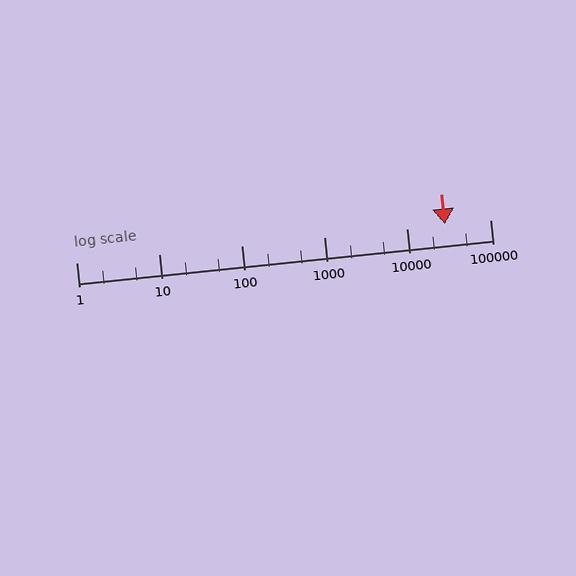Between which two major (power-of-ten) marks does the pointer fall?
The pointer is between 10000 and 100000.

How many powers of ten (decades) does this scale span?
The scale spans 5 decades, from 1 to 100000.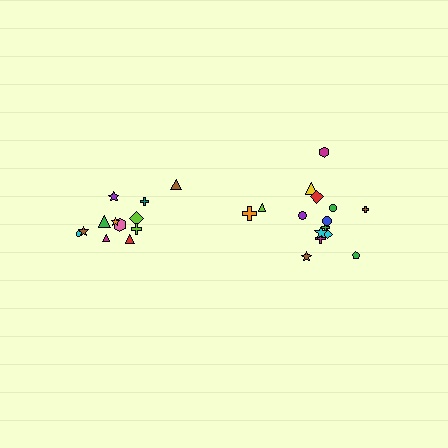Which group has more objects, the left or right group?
The right group.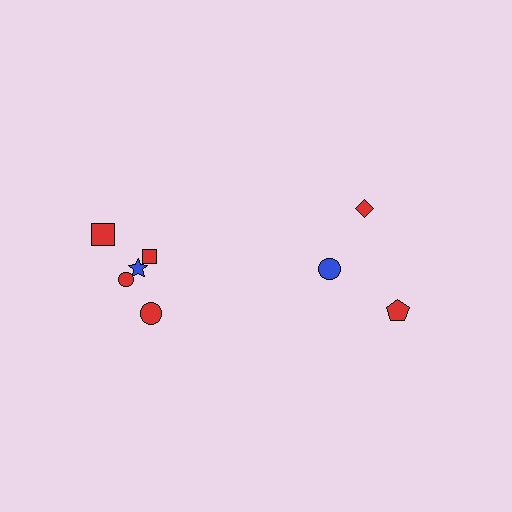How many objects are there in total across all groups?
There are 8 objects.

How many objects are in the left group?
There are 5 objects.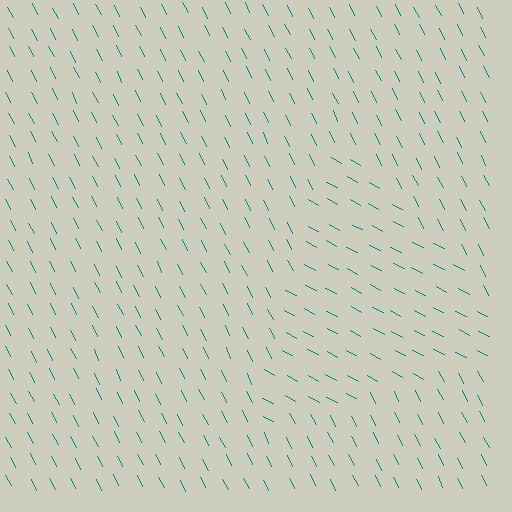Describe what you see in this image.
The image is filled with small teal line segments. A triangle region in the image has lines oriented differently from the surrounding lines, creating a visible texture boundary.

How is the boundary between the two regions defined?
The boundary is defined purely by a change in line orientation (approximately 36 degrees difference). All lines are the same color and thickness.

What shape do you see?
I see a triangle.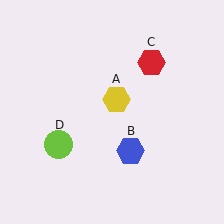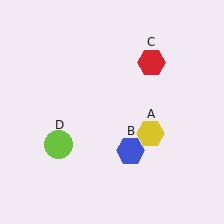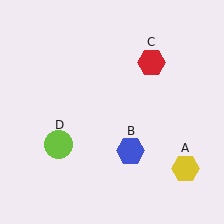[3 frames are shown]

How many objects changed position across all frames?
1 object changed position: yellow hexagon (object A).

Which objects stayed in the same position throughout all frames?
Blue hexagon (object B) and red hexagon (object C) and lime circle (object D) remained stationary.